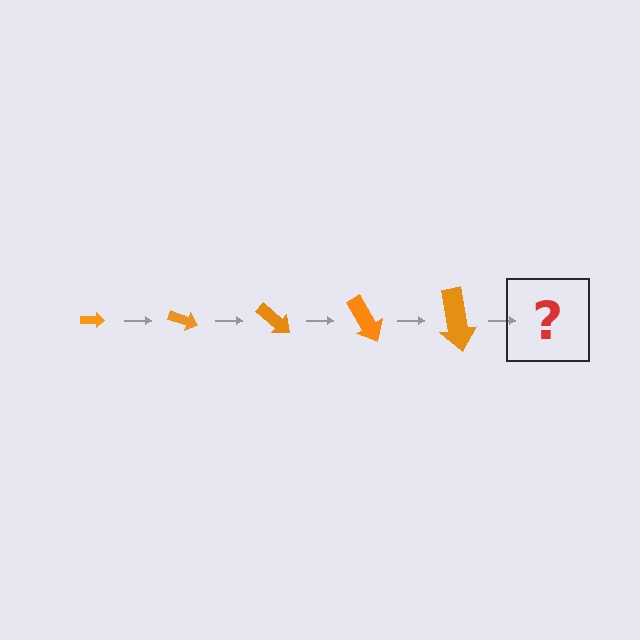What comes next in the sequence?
The next element should be an arrow, larger than the previous one and rotated 100 degrees from the start.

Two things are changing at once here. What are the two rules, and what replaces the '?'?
The two rules are that the arrow grows larger each step and it rotates 20 degrees each step. The '?' should be an arrow, larger than the previous one and rotated 100 degrees from the start.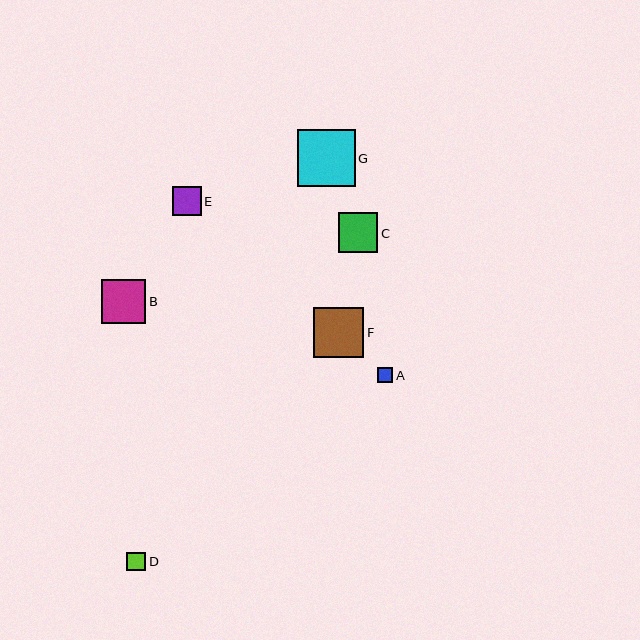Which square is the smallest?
Square A is the smallest with a size of approximately 15 pixels.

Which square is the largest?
Square G is the largest with a size of approximately 57 pixels.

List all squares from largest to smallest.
From largest to smallest: G, F, B, C, E, D, A.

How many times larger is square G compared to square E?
Square G is approximately 2.0 times the size of square E.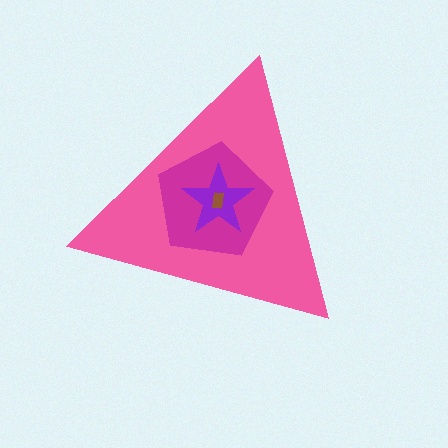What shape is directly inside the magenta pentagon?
The purple star.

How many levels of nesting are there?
4.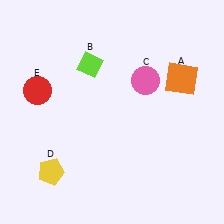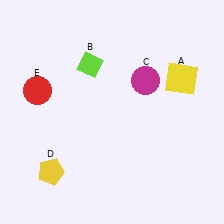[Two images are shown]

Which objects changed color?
A changed from orange to yellow. C changed from pink to magenta.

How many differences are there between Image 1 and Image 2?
There are 2 differences between the two images.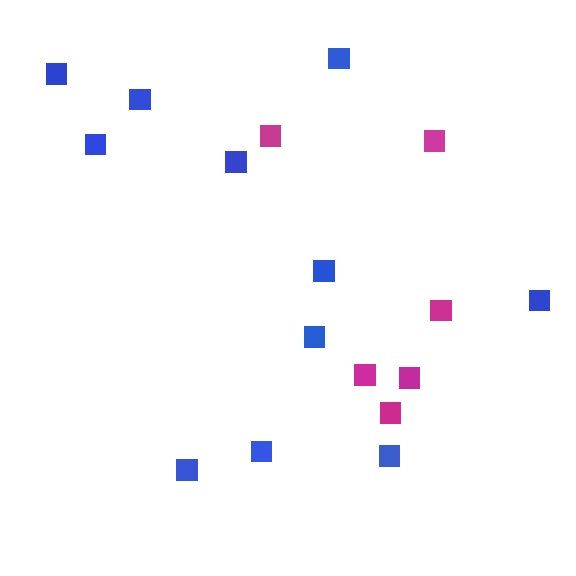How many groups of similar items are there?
There are 2 groups: one group of blue squares (11) and one group of magenta squares (6).